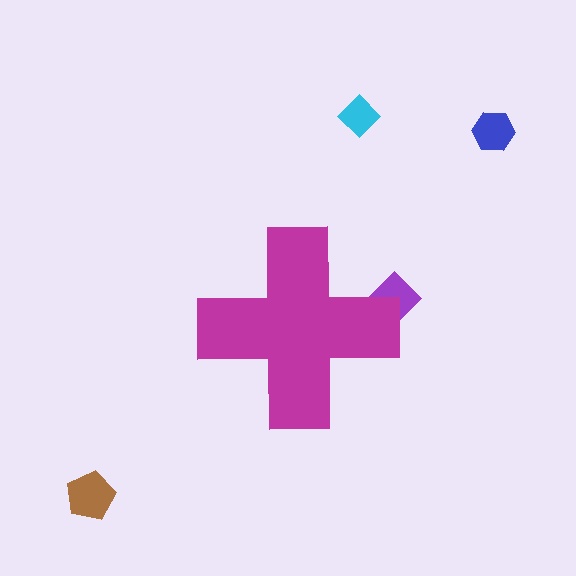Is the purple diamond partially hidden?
Yes, the purple diamond is partially hidden behind the magenta cross.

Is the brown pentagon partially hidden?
No, the brown pentagon is fully visible.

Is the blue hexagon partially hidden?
No, the blue hexagon is fully visible.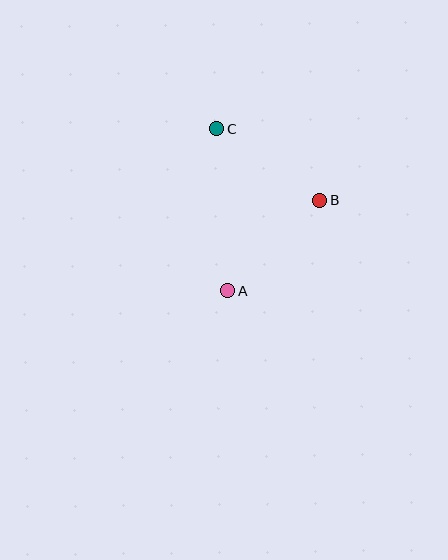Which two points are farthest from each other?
Points A and C are farthest from each other.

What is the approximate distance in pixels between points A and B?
The distance between A and B is approximately 129 pixels.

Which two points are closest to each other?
Points B and C are closest to each other.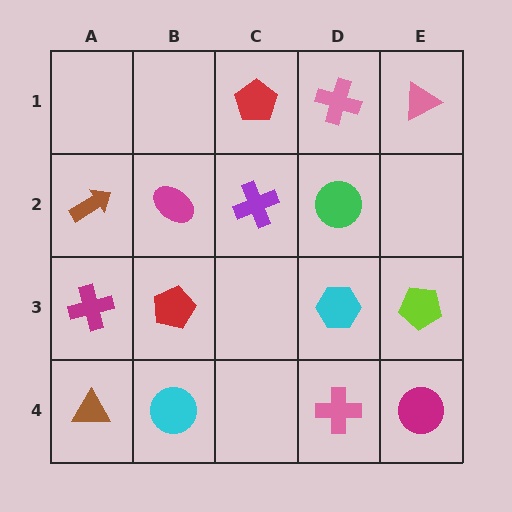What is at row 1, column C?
A red pentagon.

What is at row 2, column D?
A green circle.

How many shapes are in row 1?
3 shapes.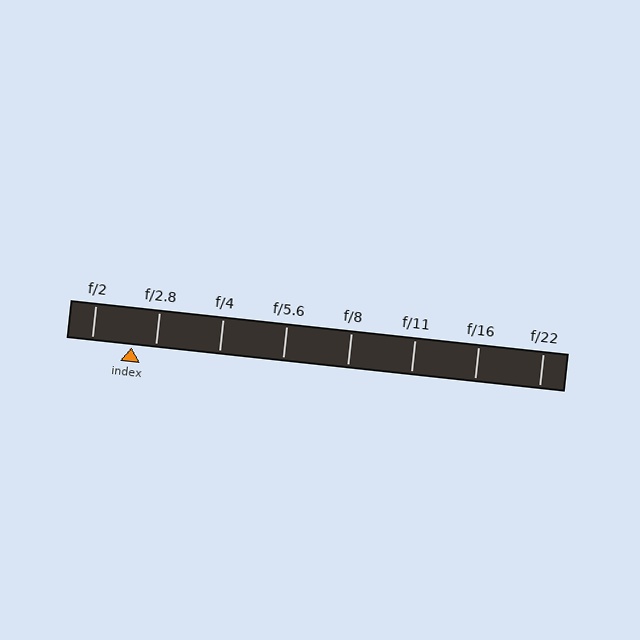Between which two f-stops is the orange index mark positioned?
The index mark is between f/2 and f/2.8.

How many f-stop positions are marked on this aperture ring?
There are 8 f-stop positions marked.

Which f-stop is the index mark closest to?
The index mark is closest to f/2.8.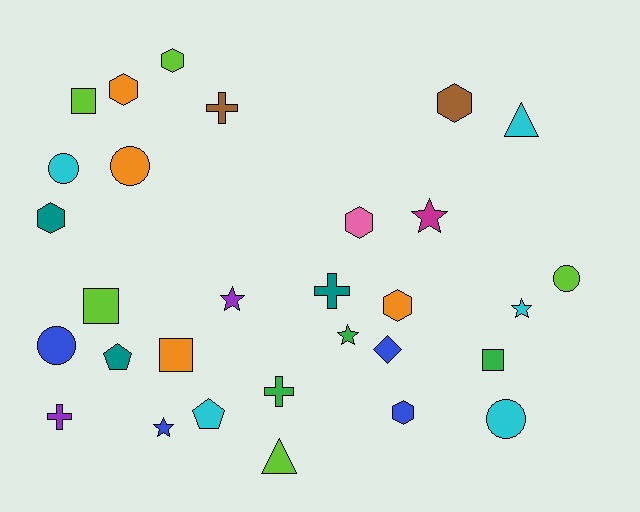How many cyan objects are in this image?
There are 5 cyan objects.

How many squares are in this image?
There are 4 squares.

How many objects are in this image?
There are 30 objects.